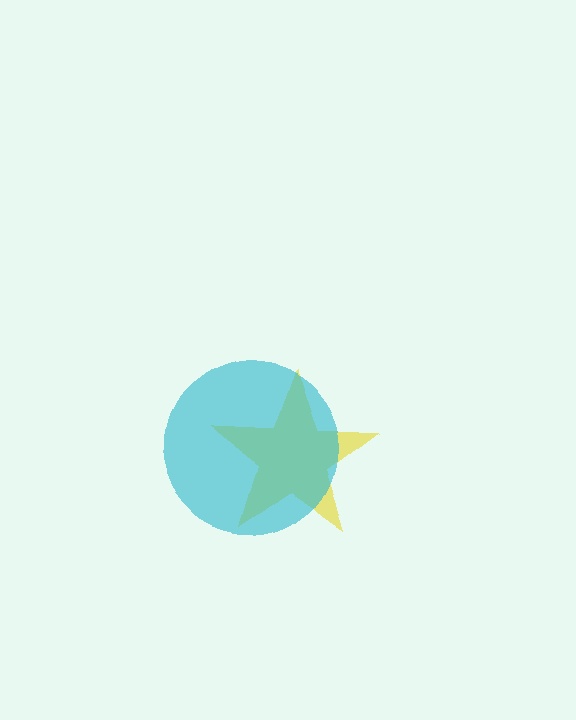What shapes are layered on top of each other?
The layered shapes are: a yellow star, a cyan circle.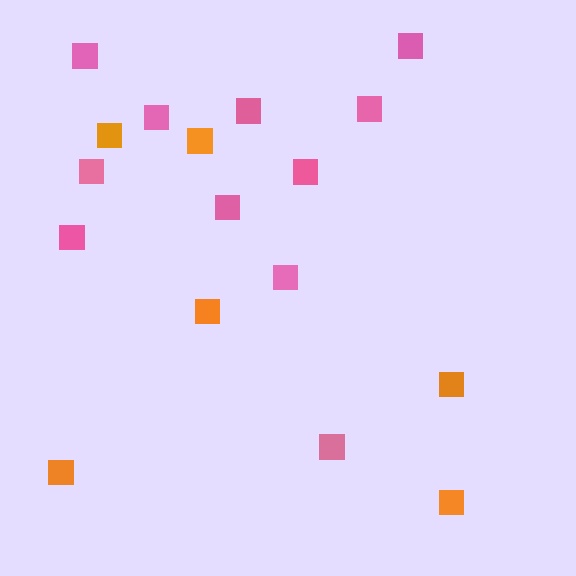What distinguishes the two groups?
There are 2 groups: one group of orange squares (6) and one group of pink squares (11).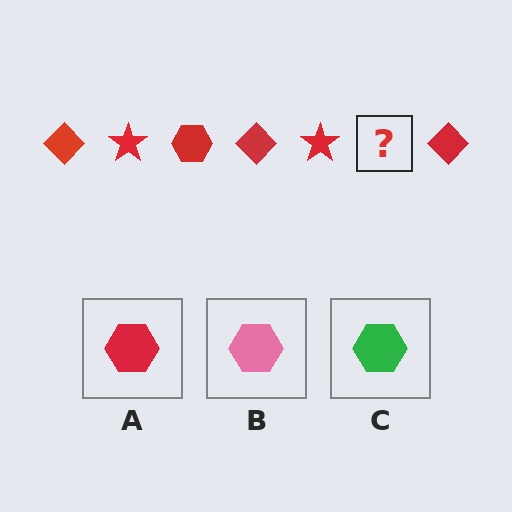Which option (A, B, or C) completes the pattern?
A.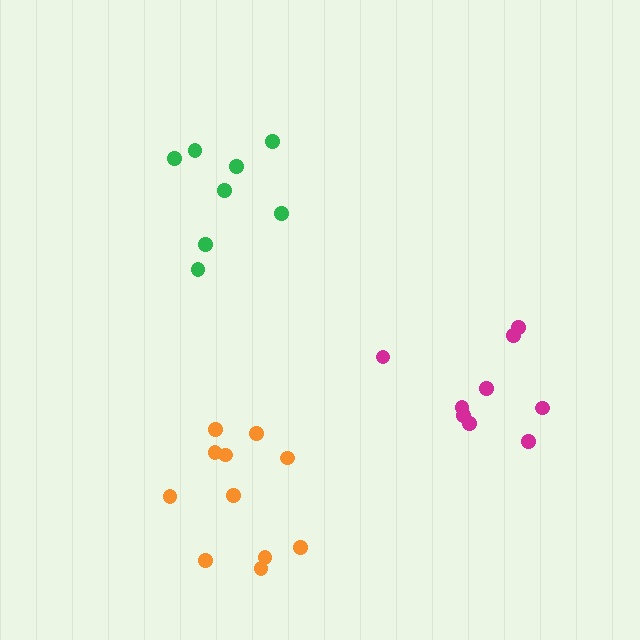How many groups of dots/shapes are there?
There are 3 groups.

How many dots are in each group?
Group 1: 11 dots, Group 2: 8 dots, Group 3: 9 dots (28 total).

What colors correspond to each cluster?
The clusters are colored: orange, green, magenta.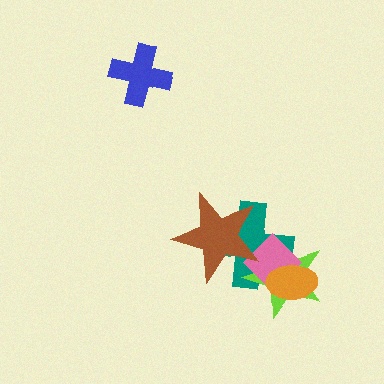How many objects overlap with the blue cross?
0 objects overlap with the blue cross.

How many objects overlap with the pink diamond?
4 objects overlap with the pink diamond.